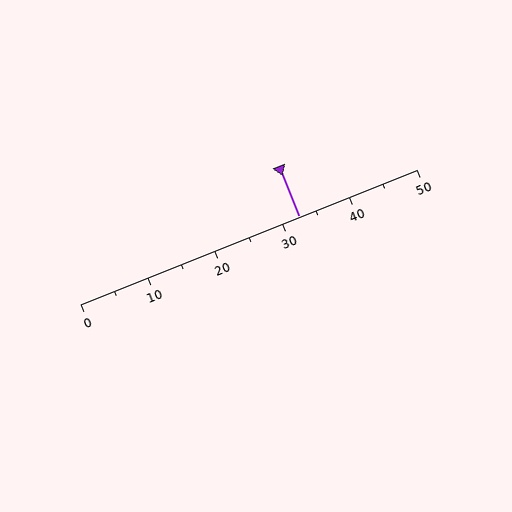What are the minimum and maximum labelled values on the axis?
The axis runs from 0 to 50.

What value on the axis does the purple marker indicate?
The marker indicates approximately 32.5.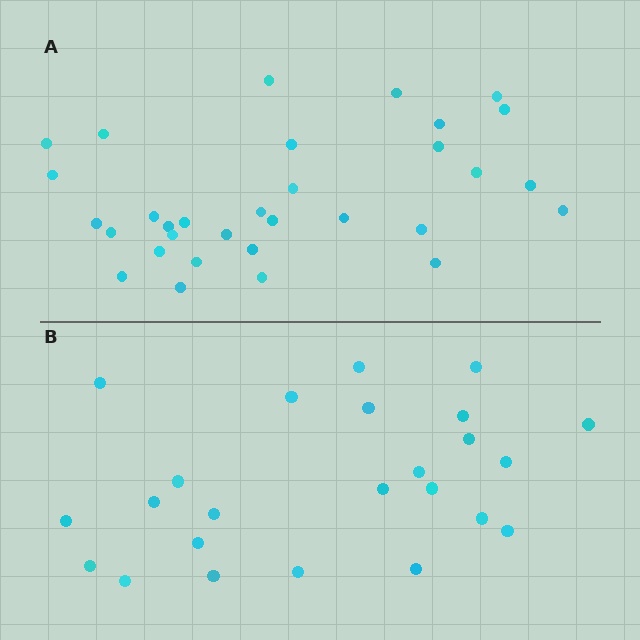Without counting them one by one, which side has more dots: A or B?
Region A (the top region) has more dots.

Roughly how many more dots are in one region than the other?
Region A has roughly 8 or so more dots than region B.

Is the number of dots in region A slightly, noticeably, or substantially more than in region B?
Region A has noticeably more, but not dramatically so. The ratio is roughly 1.3 to 1.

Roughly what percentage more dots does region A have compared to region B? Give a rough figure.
About 35% more.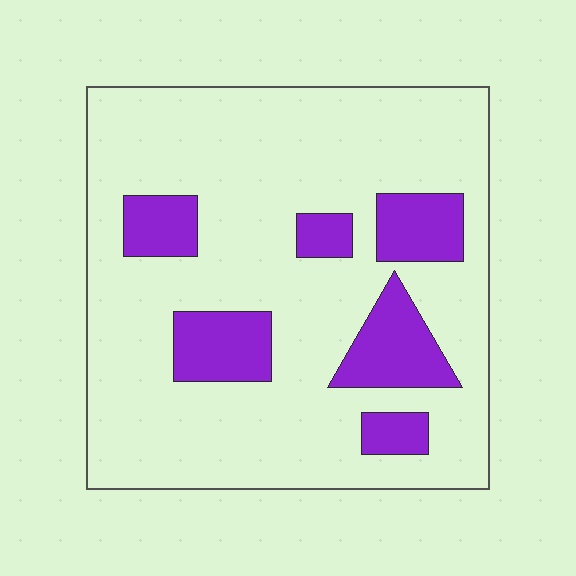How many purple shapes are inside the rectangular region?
6.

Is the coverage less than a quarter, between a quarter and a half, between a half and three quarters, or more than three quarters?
Less than a quarter.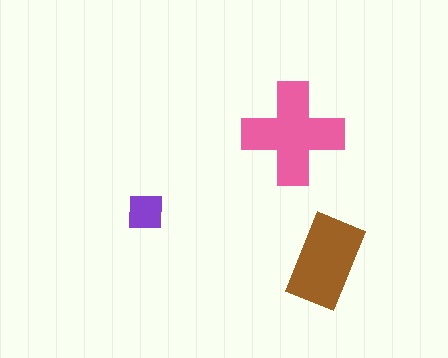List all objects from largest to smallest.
The pink cross, the brown rectangle, the purple square.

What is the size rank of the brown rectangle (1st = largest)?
2nd.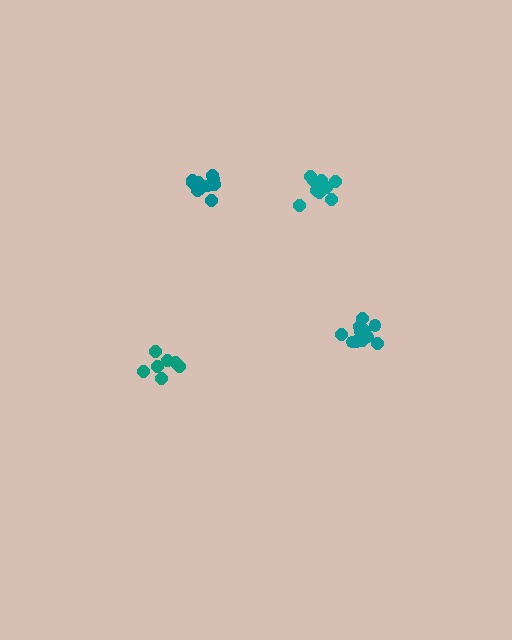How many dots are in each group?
Group 1: 10 dots, Group 2: 11 dots, Group 3: 7 dots, Group 4: 11 dots (39 total).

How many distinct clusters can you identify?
There are 4 distinct clusters.